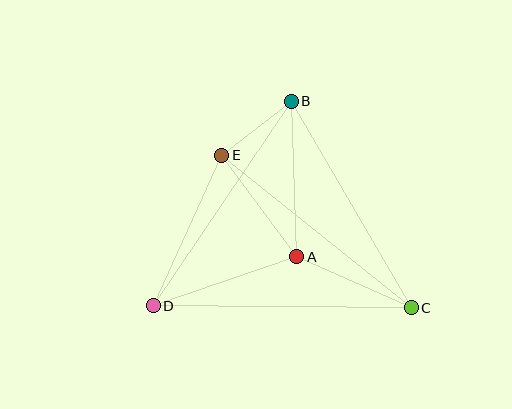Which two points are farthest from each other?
Points C and D are farthest from each other.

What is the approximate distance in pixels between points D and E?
The distance between D and E is approximately 165 pixels.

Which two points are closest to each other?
Points B and E are closest to each other.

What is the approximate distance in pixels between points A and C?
The distance between A and C is approximately 126 pixels.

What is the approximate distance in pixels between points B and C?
The distance between B and C is approximately 239 pixels.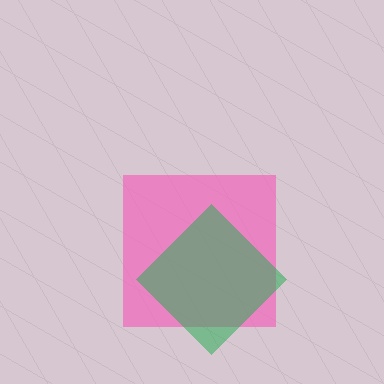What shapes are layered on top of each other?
The layered shapes are: a pink square, a green diamond.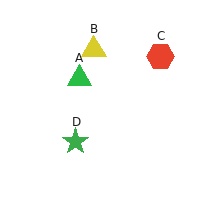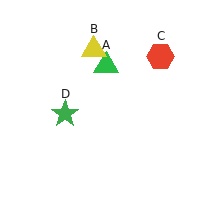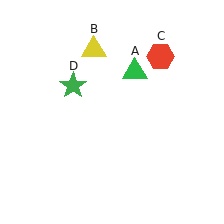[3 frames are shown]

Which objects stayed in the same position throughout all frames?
Yellow triangle (object B) and red hexagon (object C) remained stationary.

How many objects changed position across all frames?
2 objects changed position: green triangle (object A), green star (object D).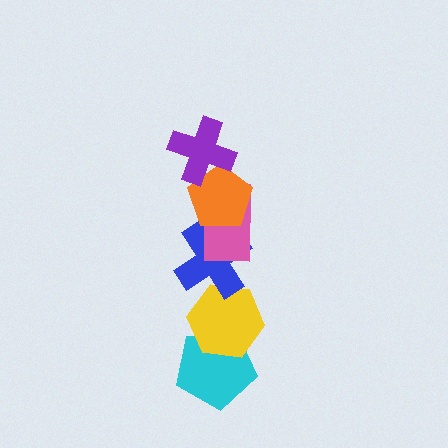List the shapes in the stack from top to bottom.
From top to bottom: the purple cross, the orange pentagon, the pink rectangle, the blue cross, the yellow hexagon, the cyan pentagon.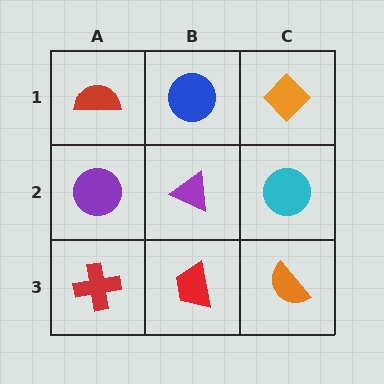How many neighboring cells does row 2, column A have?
3.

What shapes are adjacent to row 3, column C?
A cyan circle (row 2, column C), a red trapezoid (row 3, column B).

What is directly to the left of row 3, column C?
A red trapezoid.